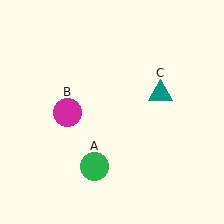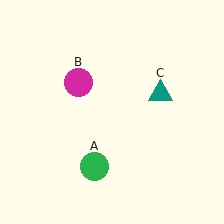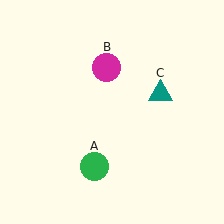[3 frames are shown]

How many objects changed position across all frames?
1 object changed position: magenta circle (object B).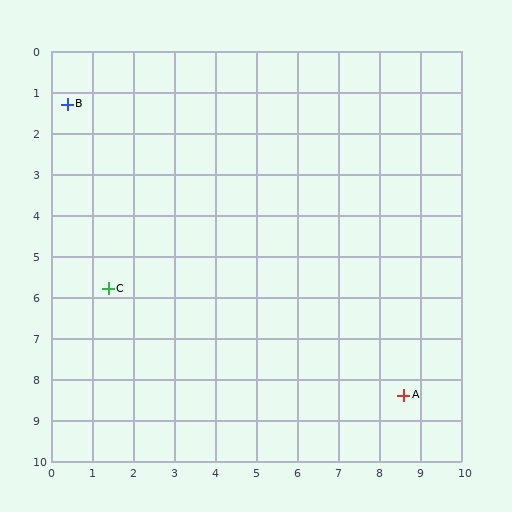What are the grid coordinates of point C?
Point C is at approximately (1.4, 5.8).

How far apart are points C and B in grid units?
Points C and B are about 4.6 grid units apart.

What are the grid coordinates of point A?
Point A is at approximately (8.6, 8.4).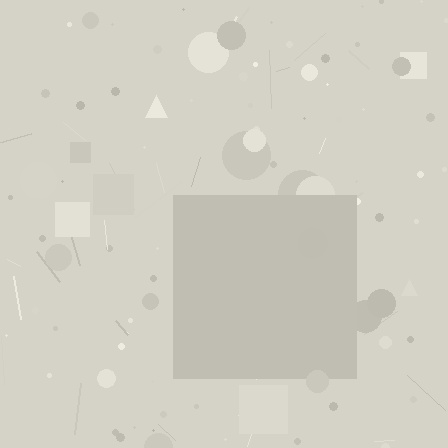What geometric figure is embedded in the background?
A square is embedded in the background.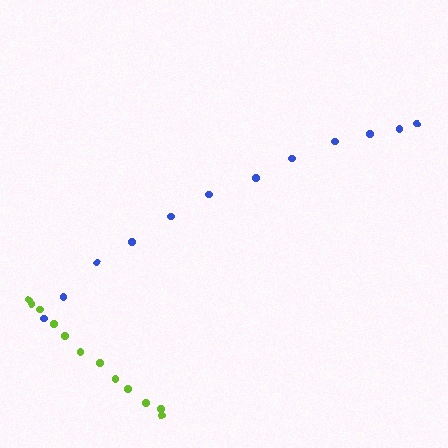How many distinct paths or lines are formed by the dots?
There are 2 distinct paths.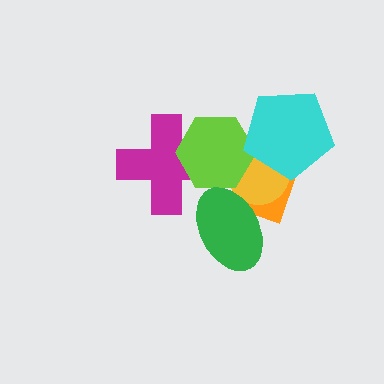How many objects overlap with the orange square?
4 objects overlap with the orange square.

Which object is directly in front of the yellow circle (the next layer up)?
The lime hexagon is directly in front of the yellow circle.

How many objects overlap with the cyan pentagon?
3 objects overlap with the cyan pentagon.